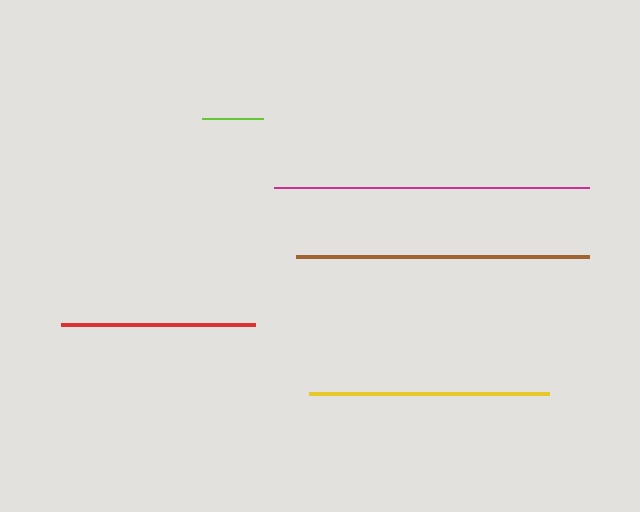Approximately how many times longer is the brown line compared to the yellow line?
The brown line is approximately 1.2 times the length of the yellow line.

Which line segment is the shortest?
The lime line is the shortest at approximately 61 pixels.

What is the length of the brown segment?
The brown segment is approximately 293 pixels long.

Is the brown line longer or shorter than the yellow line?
The brown line is longer than the yellow line.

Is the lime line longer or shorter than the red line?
The red line is longer than the lime line.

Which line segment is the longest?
The magenta line is the longest at approximately 315 pixels.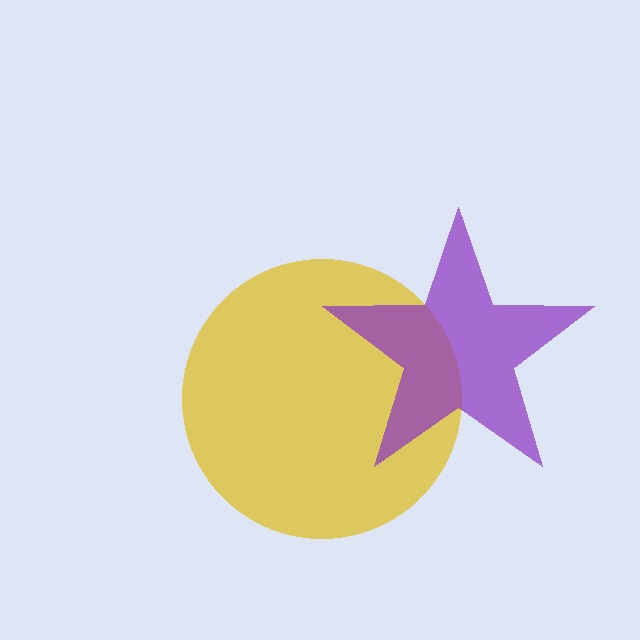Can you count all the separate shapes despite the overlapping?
Yes, there are 2 separate shapes.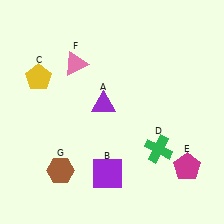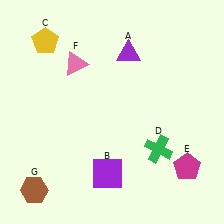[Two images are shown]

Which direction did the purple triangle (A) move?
The purple triangle (A) moved up.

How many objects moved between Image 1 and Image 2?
3 objects moved between the two images.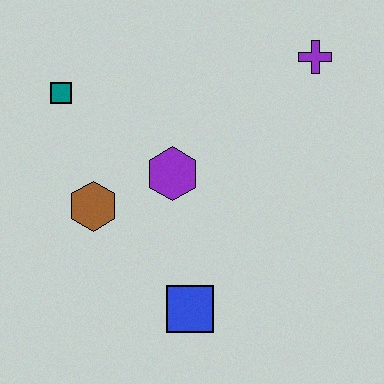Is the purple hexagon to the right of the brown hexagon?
Yes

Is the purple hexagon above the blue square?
Yes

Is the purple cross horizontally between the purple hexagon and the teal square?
No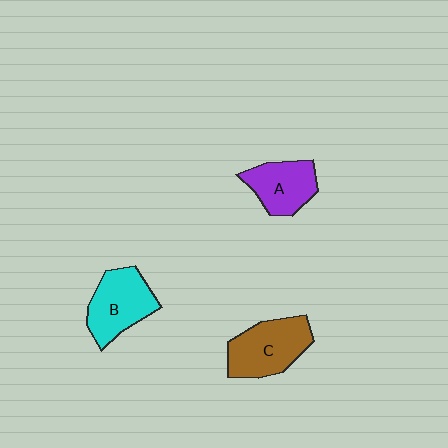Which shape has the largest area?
Shape C (brown).